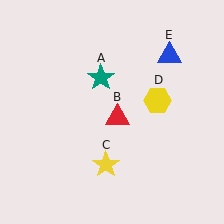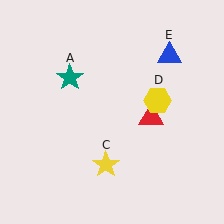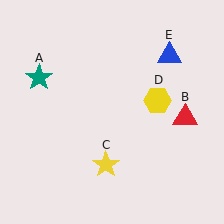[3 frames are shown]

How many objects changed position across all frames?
2 objects changed position: teal star (object A), red triangle (object B).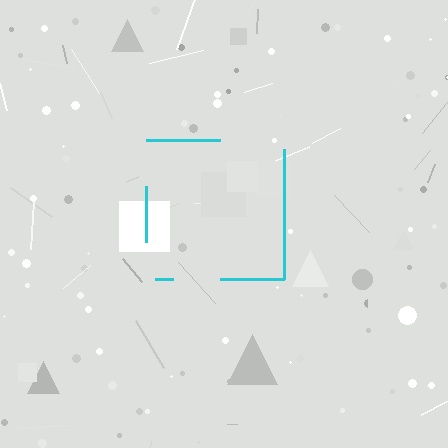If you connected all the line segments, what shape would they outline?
They would outline a square.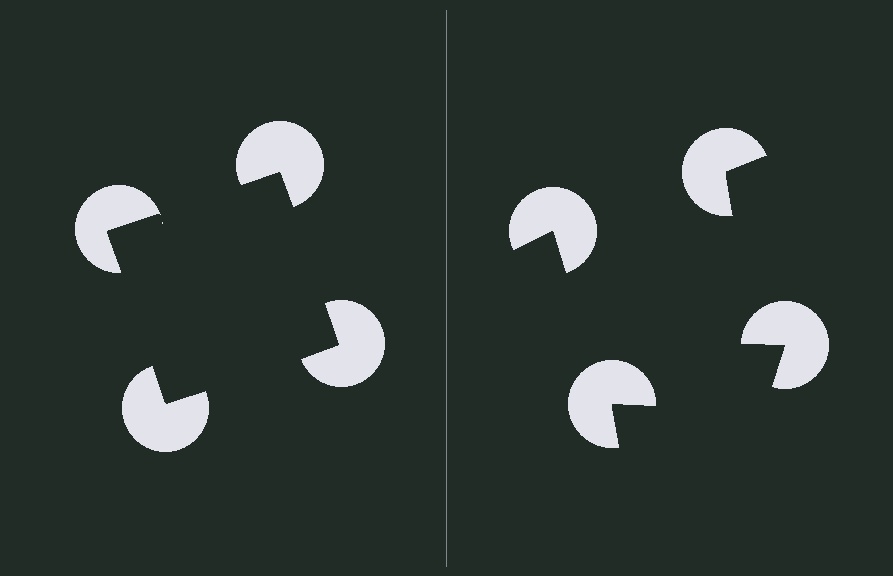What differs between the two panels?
The pac-man discs are positioned identically on both sides; only the wedge orientations differ. On the left they align to a square; on the right they are misaligned.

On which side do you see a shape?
An illusory square appears on the left side. On the right side the wedge cuts are rotated, so no coherent shape forms.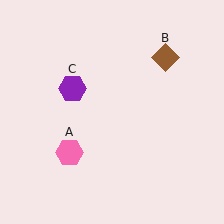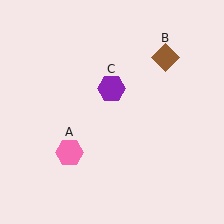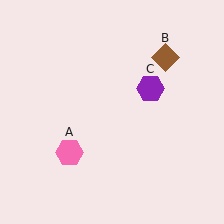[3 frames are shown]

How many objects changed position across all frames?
1 object changed position: purple hexagon (object C).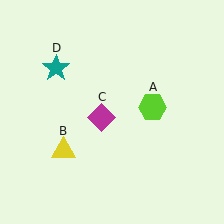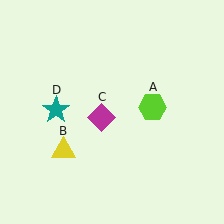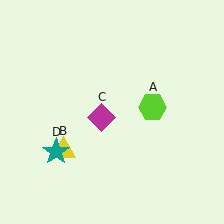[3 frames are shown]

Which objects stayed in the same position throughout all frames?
Lime hexagon (object A) and yellow triangle (object B) and magenta diamond (object C) remained stationary.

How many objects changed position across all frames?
1 object changed position: teal star (object D).